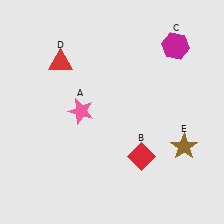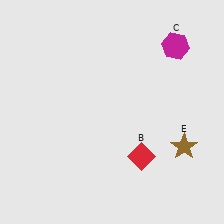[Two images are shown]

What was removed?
The pink star (A), the red triangle (D) were removed in Image 2.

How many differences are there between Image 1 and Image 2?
There are 2 differences between the two images.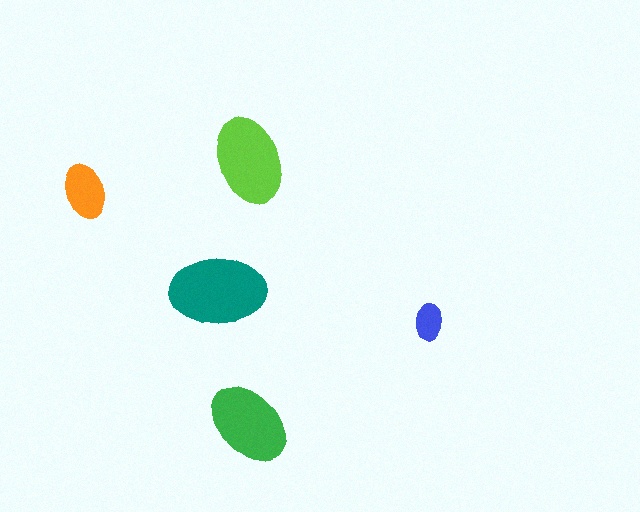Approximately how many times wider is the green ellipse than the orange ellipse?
About 1.5 times wider.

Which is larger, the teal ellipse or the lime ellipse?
The teal one.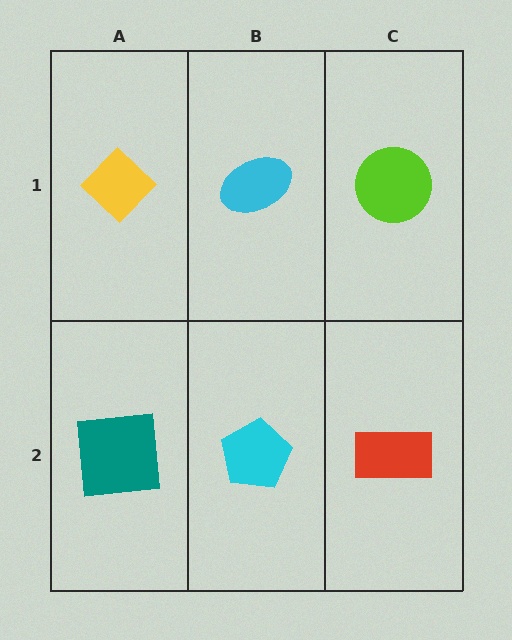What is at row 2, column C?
A red rectangle.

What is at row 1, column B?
A cyan ellipse.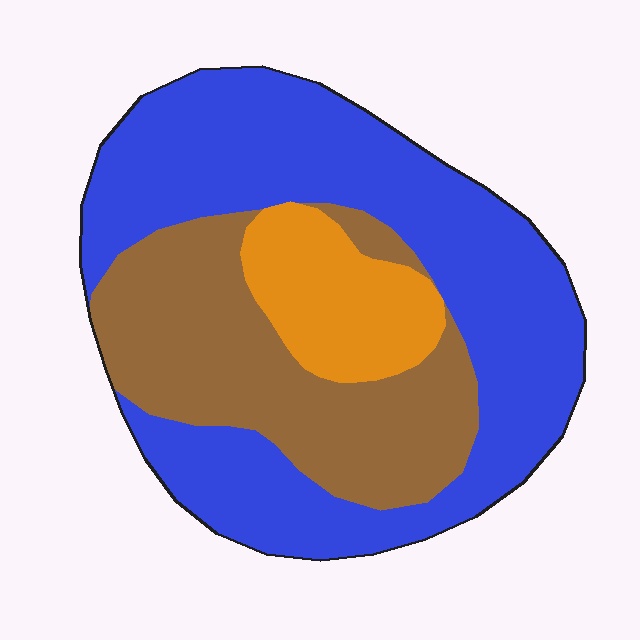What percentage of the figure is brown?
Brown takes up about one third (1/3) of the figure.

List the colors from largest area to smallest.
From largest to smallest: blue, brown, orange.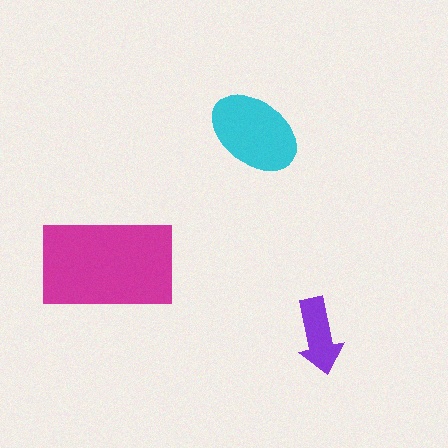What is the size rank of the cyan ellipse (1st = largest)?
2nd.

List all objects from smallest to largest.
The purple arrow, the cyan ellipse, the magenta rectangle.